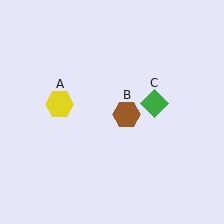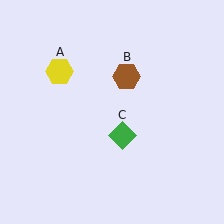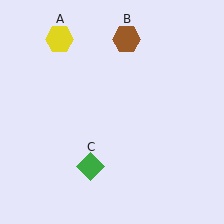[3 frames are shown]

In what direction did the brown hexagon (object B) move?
The brown hexagon (object B) moved up.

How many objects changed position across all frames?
3 objects changed position: yellow hexagon (object A), brown hexagon (object B), green diamond (object C).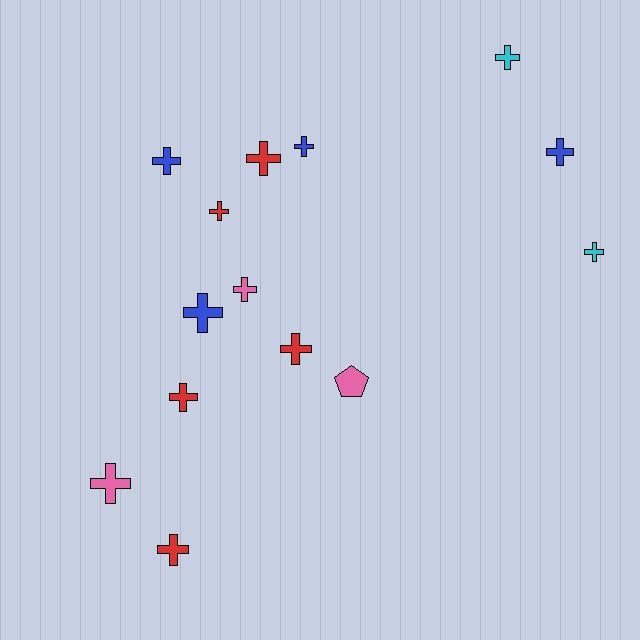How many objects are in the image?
There are 14 objects.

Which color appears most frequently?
Red, with 5 objects.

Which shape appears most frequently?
Cross, with 13 objects.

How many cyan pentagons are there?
There are no cyan pentagons.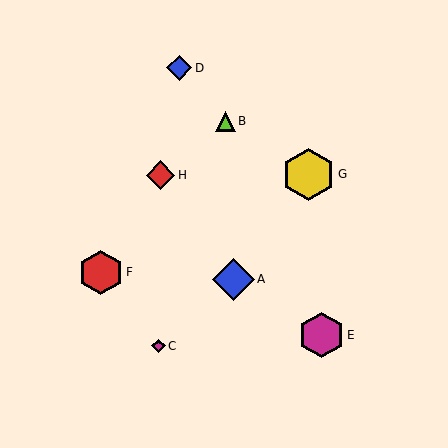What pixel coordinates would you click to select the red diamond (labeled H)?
Click at (160, 175) to select the red diamond H.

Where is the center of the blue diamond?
The center of the blue diamond is at (233, 279).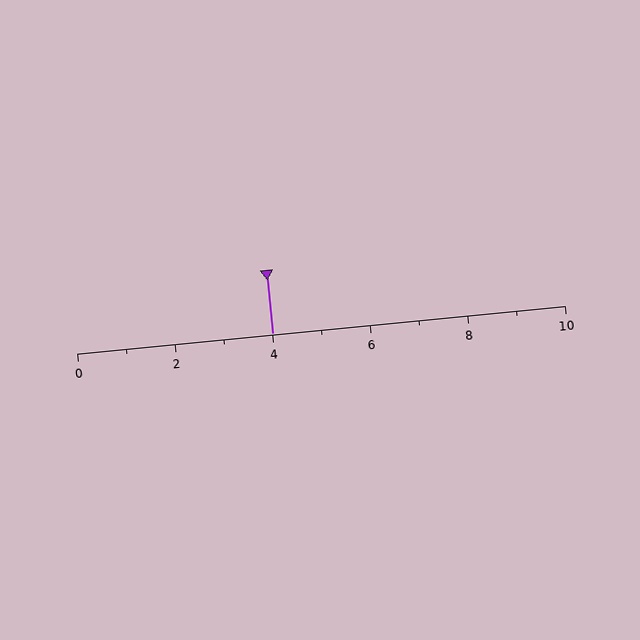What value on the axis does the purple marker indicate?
The marker indicates approximately 4.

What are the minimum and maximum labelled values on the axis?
The axis runs from 0 to 10.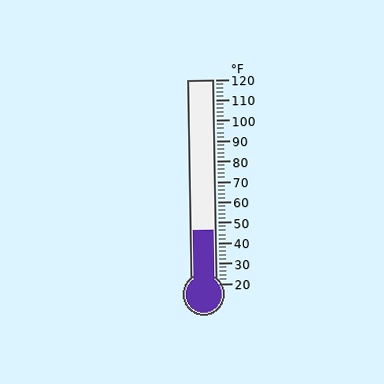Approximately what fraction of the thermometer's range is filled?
The thermometer is filled to approximately 25% of its range.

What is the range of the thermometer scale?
The thermometer scale ranges from 20°F to 120°F.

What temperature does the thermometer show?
The thermometer shows approximately 46°F.